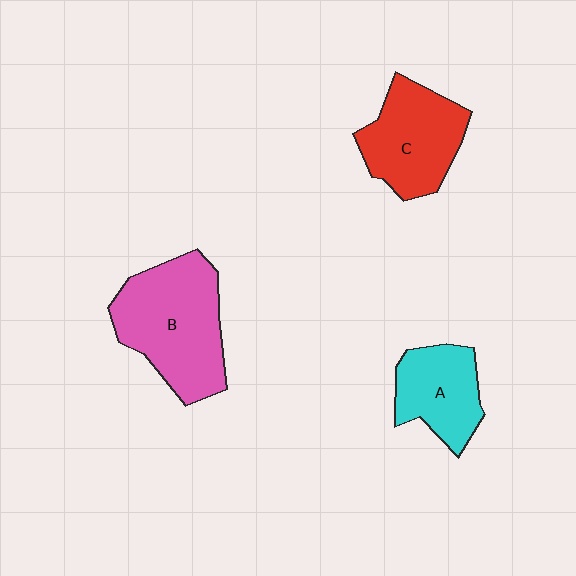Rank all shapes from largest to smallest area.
From largest to smallest: B (pink), C (red), A (cyan).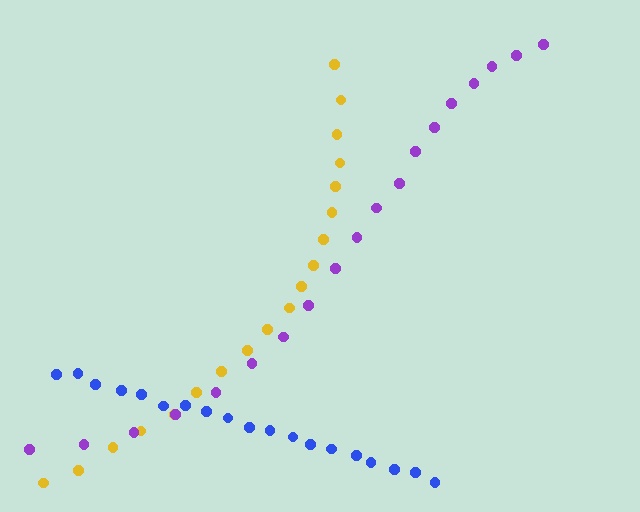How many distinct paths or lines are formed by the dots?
There are 3 distinct paths.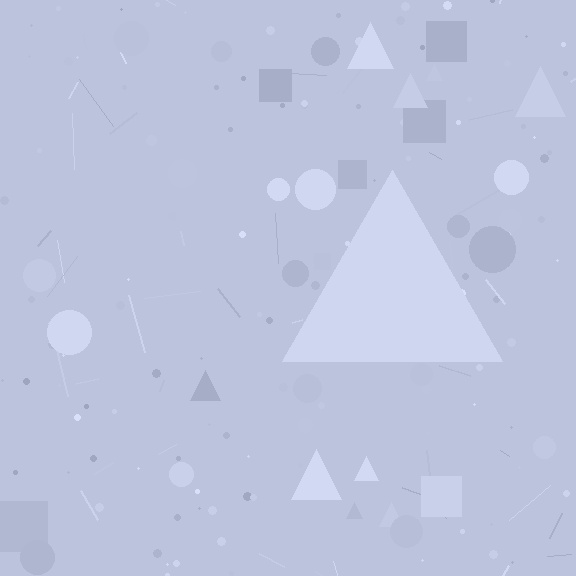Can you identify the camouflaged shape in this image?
The camouflaged shape is a triangle.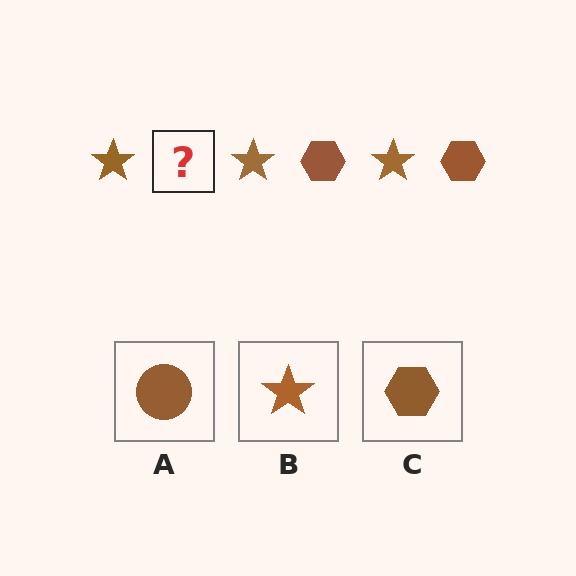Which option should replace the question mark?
Option C.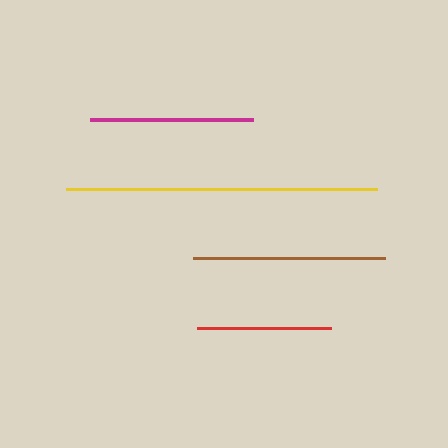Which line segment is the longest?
The yellow line is the longest at approximately 311 pixels.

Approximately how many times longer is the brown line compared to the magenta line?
The brown line is approximately 1.2 times the length of the magenta line.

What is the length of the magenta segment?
The magenta segment is approximately 163 pixels long.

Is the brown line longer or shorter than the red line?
The brown line is longer than the red line.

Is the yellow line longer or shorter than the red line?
The yellow line is longer than the red line.